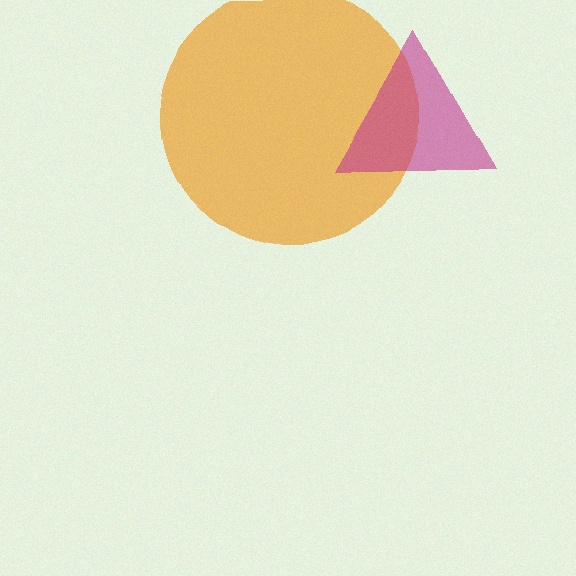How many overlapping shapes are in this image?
There are 2 overlapping shapes in the image.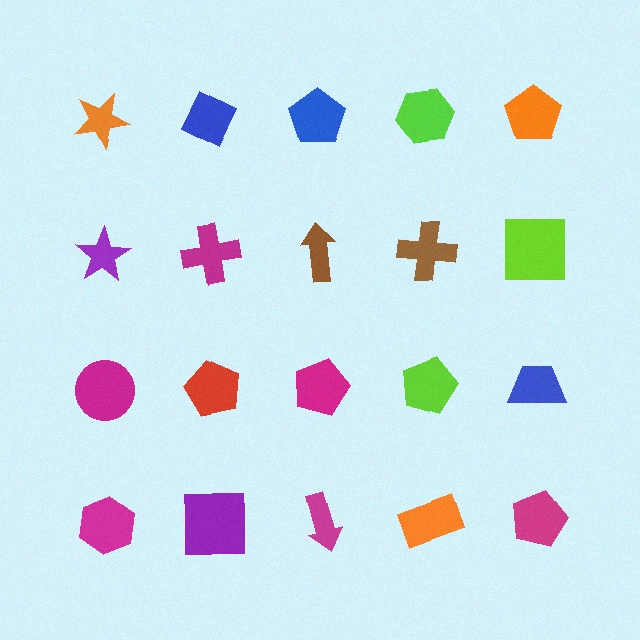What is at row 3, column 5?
A blue trapezoid.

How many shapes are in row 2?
5 shapes.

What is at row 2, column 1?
A purple star.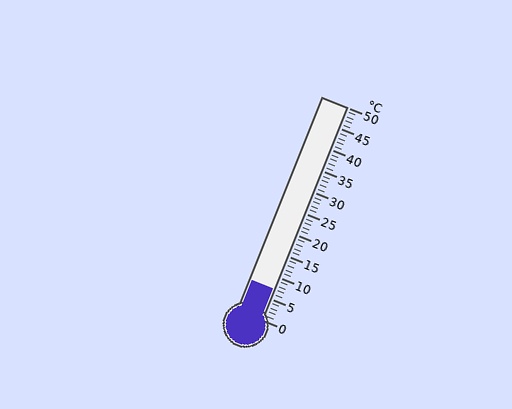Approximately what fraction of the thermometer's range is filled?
The thermometer is filled to approximately 15% of its range.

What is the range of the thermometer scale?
The thermometer scale ranges from 0°C to 50°C.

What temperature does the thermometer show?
The thermometer shows approximately 7°C.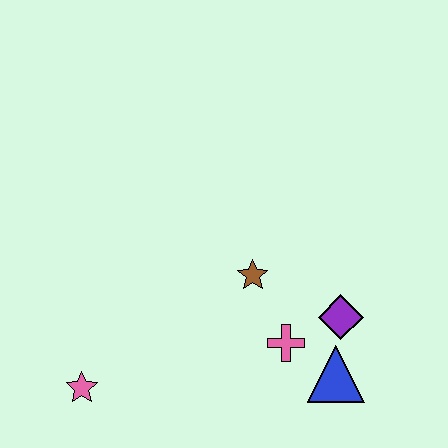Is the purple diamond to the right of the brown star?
Yes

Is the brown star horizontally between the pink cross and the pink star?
Yes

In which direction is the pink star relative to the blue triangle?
The pink star is to the left of the blue triangle.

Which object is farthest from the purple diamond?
The pink star is farthest from the purple diamond.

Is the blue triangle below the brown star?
Yes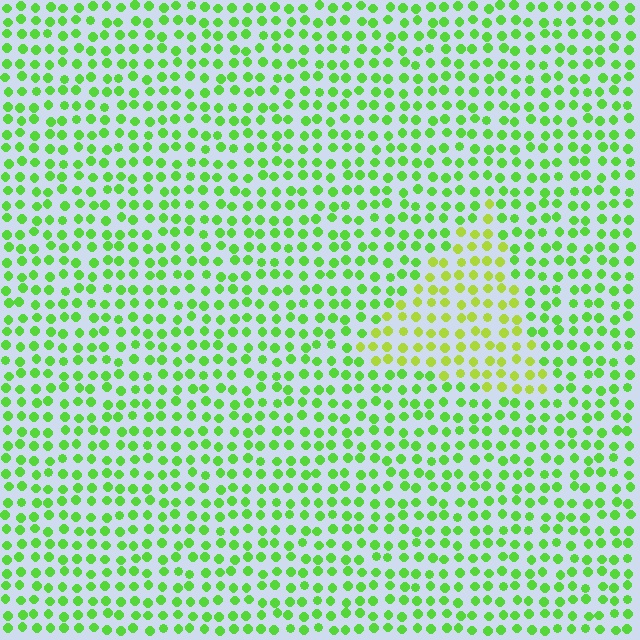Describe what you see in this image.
The image is filled with small lime elements in a uniform arrangement. A triangle-shaped region is visible where the elements are tinted to a slightly different hue, forming a subtle color boundary.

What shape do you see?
I see a triangle.